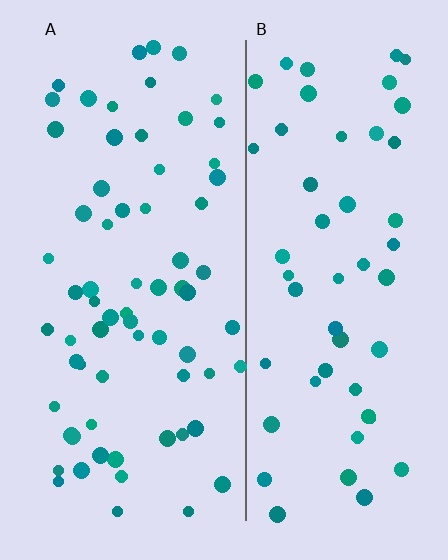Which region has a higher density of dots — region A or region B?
A (the left).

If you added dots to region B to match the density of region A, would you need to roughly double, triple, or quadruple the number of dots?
Approximately double.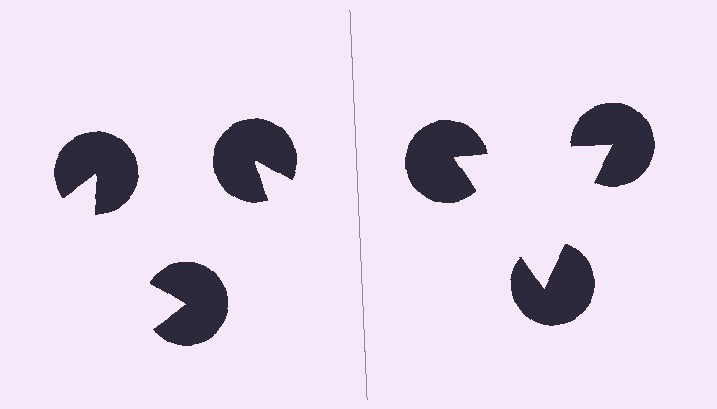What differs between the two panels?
The pac-man discs are positioned identically on both sides; only the wedge orientations differ. On the right they align to a triangle; on the left they are misaligned.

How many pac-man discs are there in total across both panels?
6 — 3 on each side.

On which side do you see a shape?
An illusory triangle appears on the right side. On the left side the wedge cuts are rotated, so no coherent shape forms.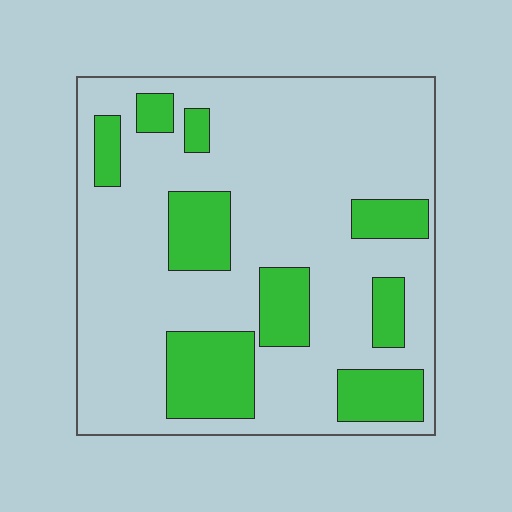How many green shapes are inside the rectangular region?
9.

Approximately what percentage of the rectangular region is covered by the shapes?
Approximately 25%.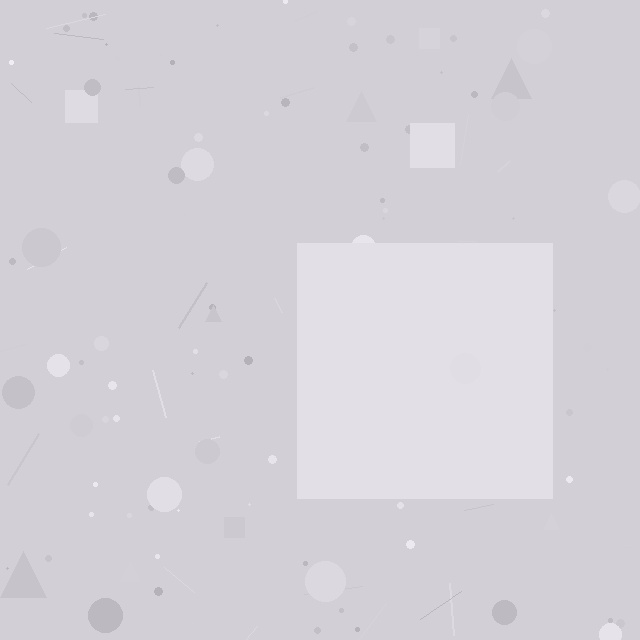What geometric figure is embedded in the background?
A square is embedded in the background.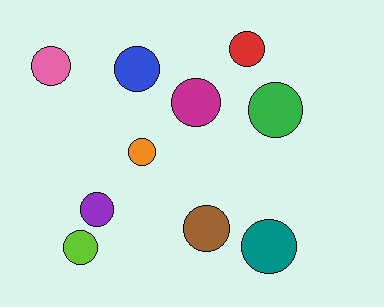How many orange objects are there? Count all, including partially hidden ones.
There is 1 orange object.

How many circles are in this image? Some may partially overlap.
There are 10 circles.